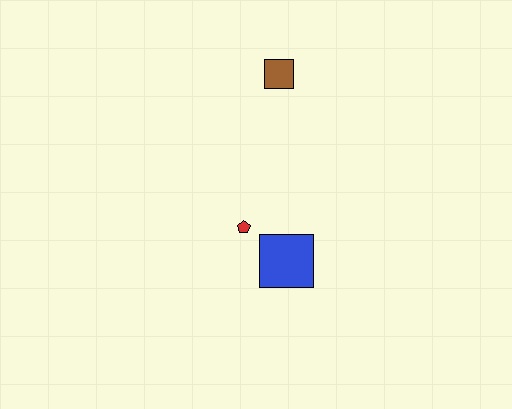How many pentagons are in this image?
There is 1 pentagon.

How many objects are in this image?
There are 3 objects.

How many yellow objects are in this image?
There are no yellow objects.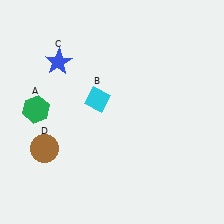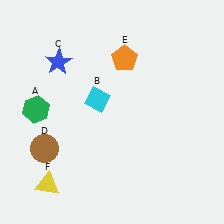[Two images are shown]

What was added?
An orange pentagon (E), a yellow triangle (F) were added in Image 2.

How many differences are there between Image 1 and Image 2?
There are 2 differences between the two images.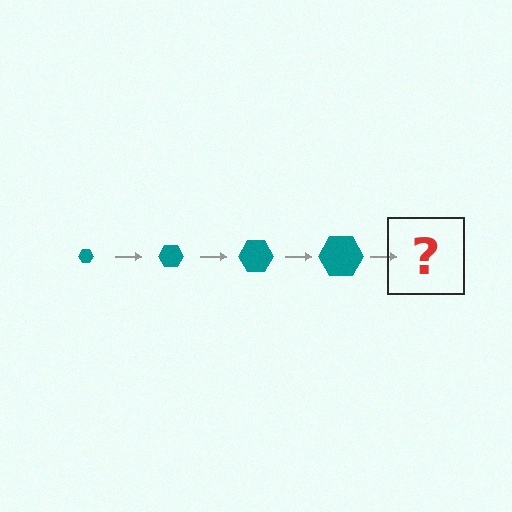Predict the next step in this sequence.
The next step is a teal hexagon, larger than the previous one.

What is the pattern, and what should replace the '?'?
The pattern is that the hexagon gets progressively larger each step. The '?' should be a teal hexagon, larger than the previous one.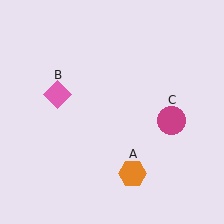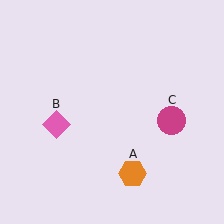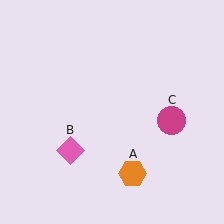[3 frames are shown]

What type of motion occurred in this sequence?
The pink diamond (object B) rotated counterclockwise around the center of the scene.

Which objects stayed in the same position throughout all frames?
Orange hexagon (object A) and magenta circle (object C) remained stationary.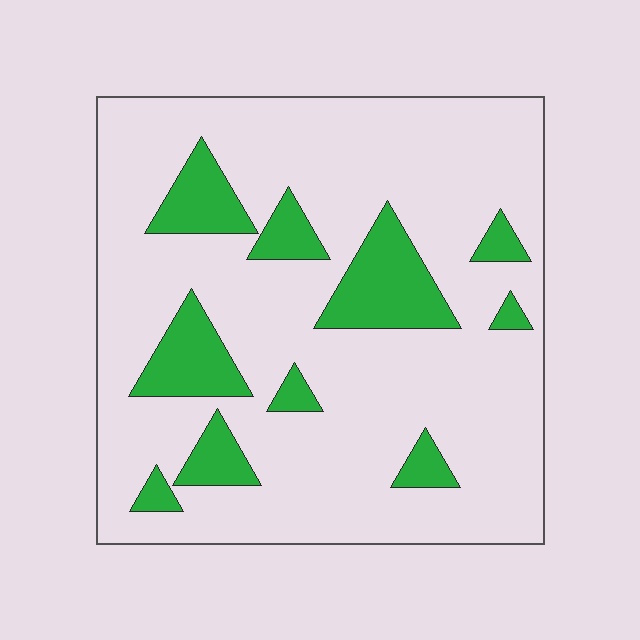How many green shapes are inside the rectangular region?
10.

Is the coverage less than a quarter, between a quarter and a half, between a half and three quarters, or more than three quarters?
Less than a quarter.